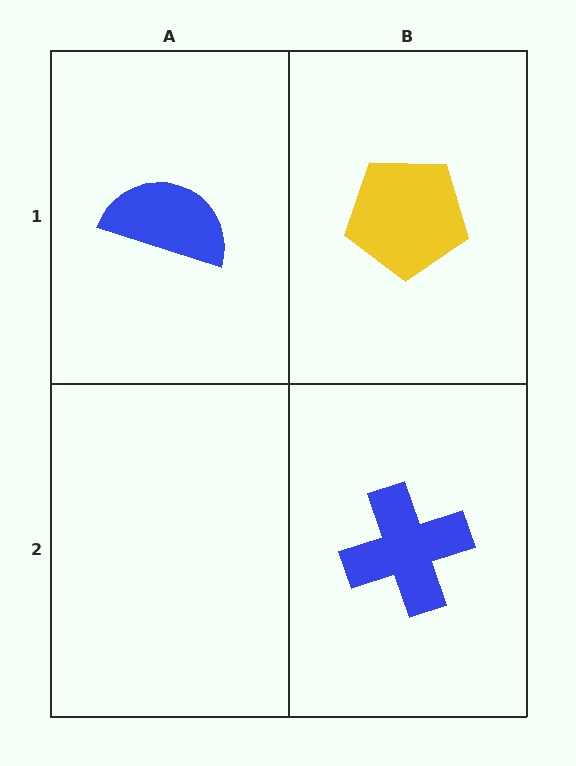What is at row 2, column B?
A blue cross.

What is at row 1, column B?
A yellow pentagon.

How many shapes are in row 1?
2 shapes.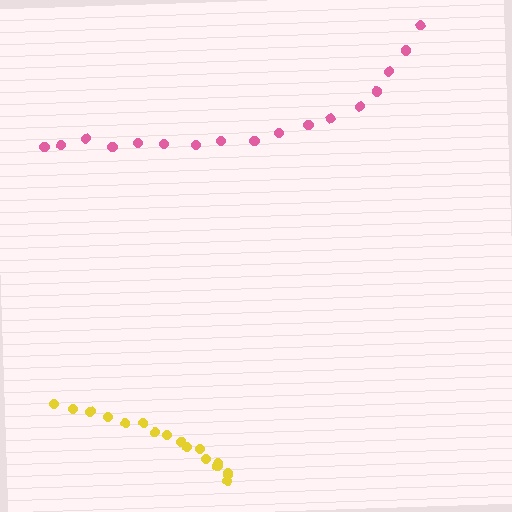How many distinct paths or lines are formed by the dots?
There are 2 distinct paths.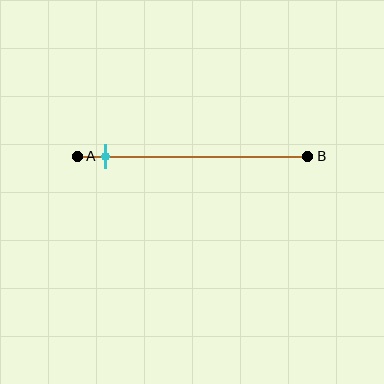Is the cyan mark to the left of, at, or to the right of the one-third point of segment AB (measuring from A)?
The cyan mark is to the left of the one-third point of segment AB.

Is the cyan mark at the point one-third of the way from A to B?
No, the mark is at about 10% from A, not at the 33% one-third point.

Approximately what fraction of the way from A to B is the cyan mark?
The cyan mark is approximately 10% of the way from A to B.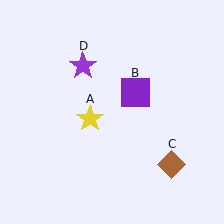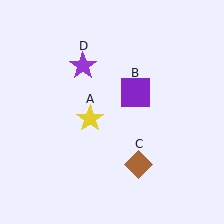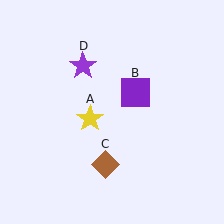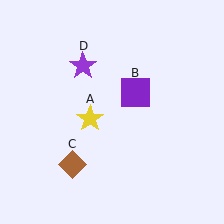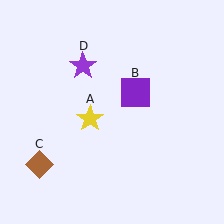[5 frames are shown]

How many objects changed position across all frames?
1 object changed position: brown diamond (object C).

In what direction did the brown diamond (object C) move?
The brown diamond (object C) moved left.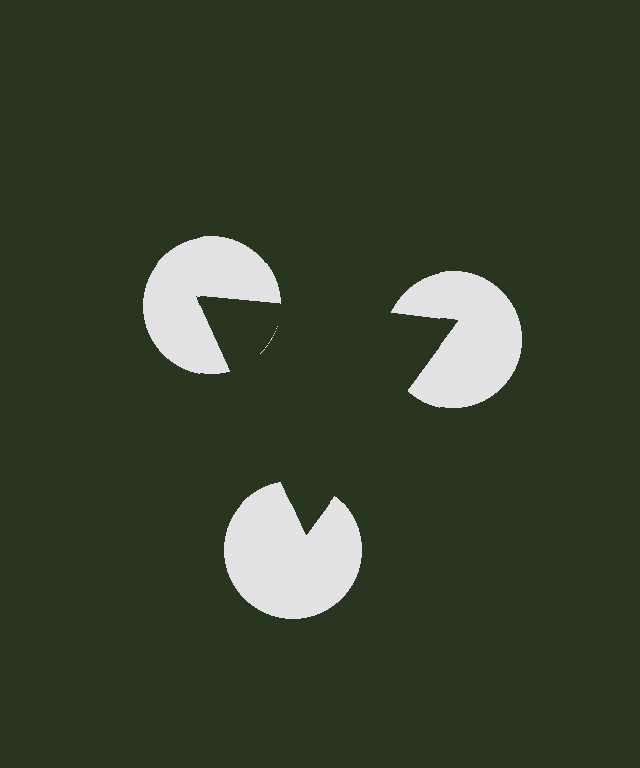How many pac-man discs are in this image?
There are 3 — one at each vertex of the illusory triangle.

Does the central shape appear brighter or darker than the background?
It typically appears slightly darker than the background, even though no actual brightness change is drawn.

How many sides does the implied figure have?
3 sides.